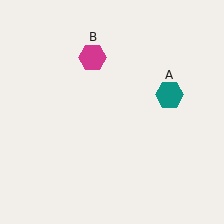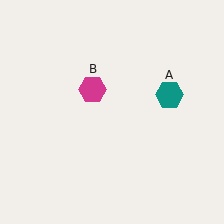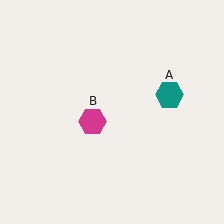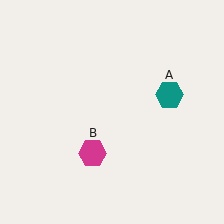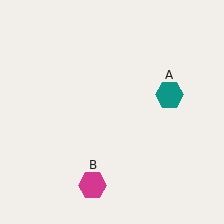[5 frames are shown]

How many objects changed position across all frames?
1 object changed position: magenta hexagon (object B).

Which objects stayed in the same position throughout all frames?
Teal hexagon (object A) remained stationary.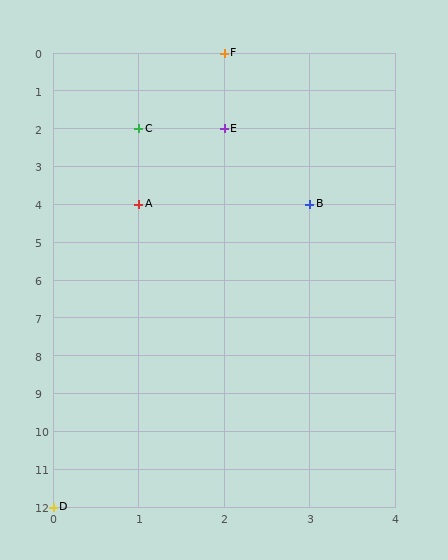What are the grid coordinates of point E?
Point E is at grid coordinates (2, 2).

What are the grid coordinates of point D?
Point D is at grid coordinates (0, 12).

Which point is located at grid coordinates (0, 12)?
Point D is at (0, 12).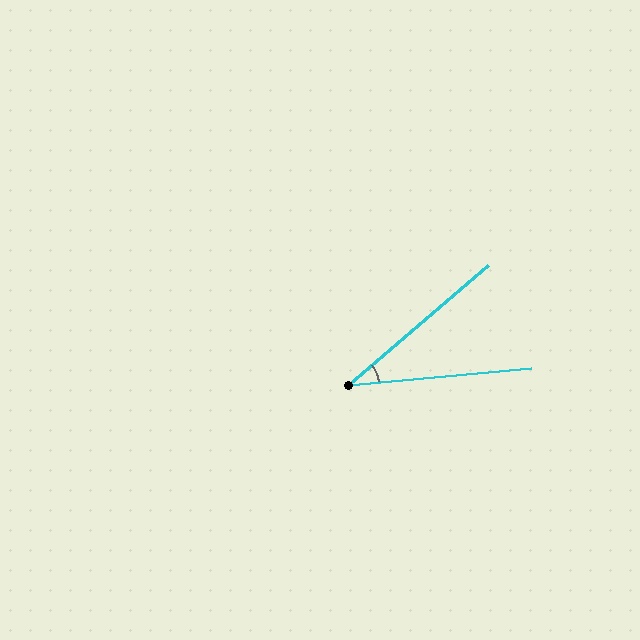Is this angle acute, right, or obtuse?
It is acute.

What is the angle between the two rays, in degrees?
Approximately 35 degrees.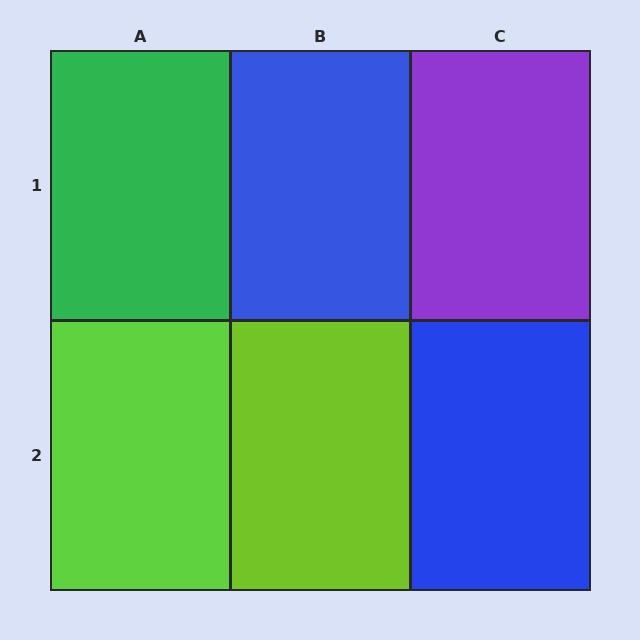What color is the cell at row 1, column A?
Green.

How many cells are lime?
2 cells are lime.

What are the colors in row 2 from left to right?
Lime, lime, blue.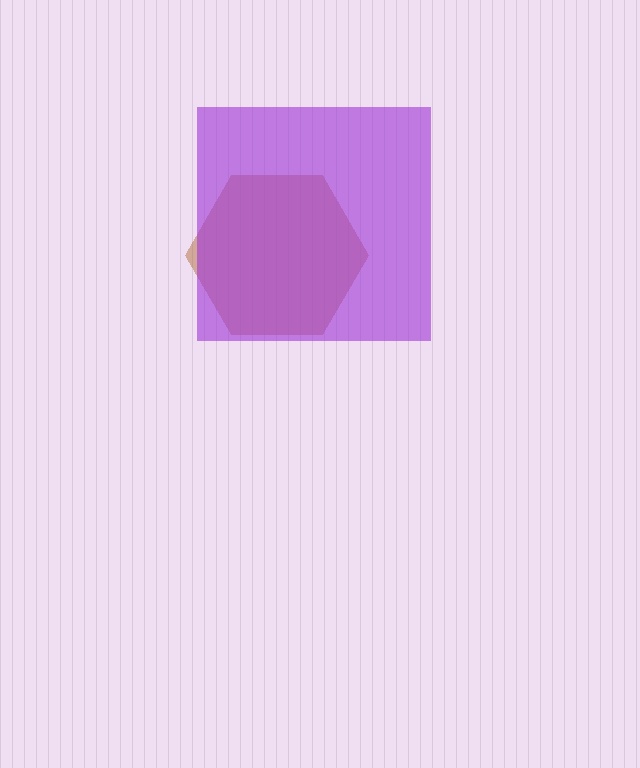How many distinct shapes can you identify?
There are 2 distinct shapes: a brown hexagon, a purple square.